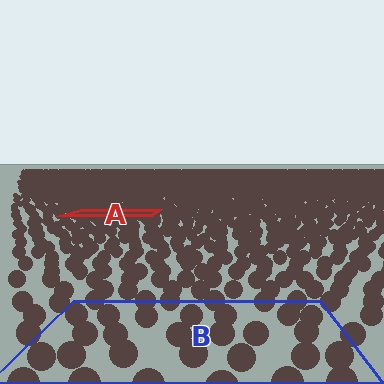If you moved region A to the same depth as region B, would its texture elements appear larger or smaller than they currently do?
They would appear larger. At a closer depth, the same texture elements are projected at a bigger on-screen size.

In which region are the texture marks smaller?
The texture marks are smaller in region A, because it is farther away.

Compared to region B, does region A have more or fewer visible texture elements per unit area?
Region A has more texture elements per unit area — they are packed more densely because it is farther away.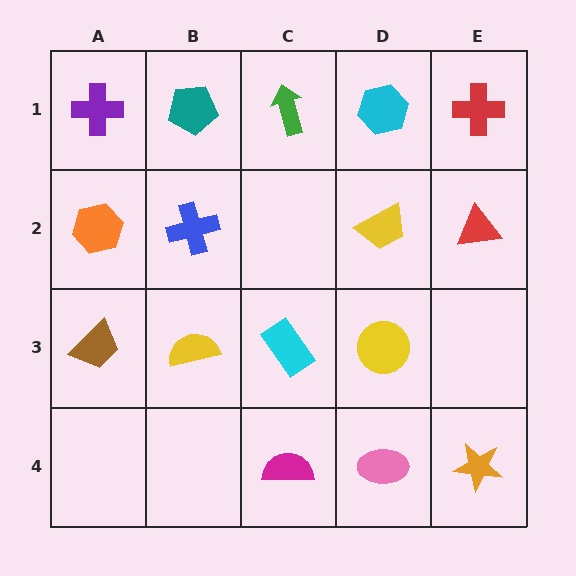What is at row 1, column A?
A purple cross.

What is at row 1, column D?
A cyan hexagon.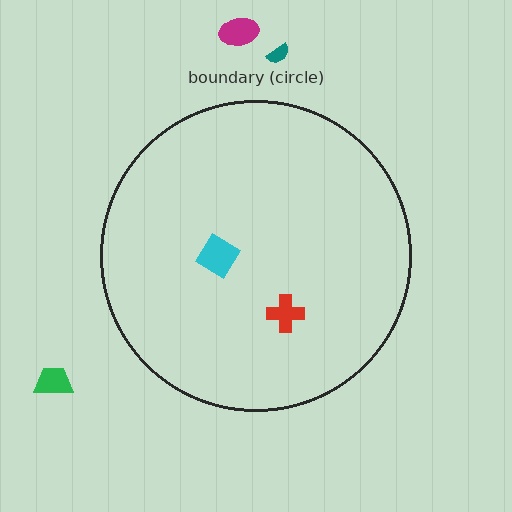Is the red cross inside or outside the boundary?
Inside.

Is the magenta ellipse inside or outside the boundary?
Outside.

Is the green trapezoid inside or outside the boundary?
Outside.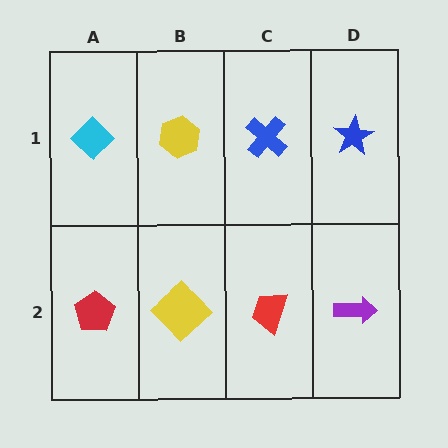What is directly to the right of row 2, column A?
A yellow diamond.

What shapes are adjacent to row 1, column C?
A red trapezoid (row 2, column C), a yellow hexagon (row 1, column B), a blue star (row 1, column D).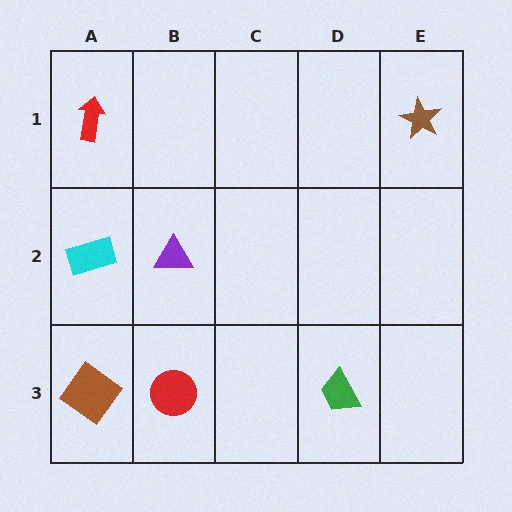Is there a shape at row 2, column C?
No, that cell is empty.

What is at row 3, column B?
A red circle.